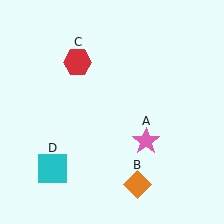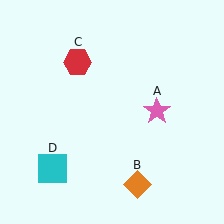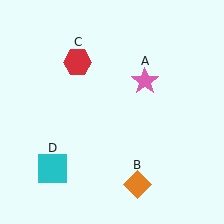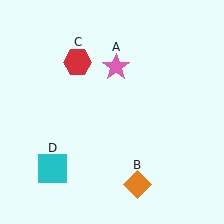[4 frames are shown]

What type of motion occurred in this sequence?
The pink star (object A) rotated counterclockwise around the center of the scene.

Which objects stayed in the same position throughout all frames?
Orange diamond (object B) and red hexagon (object C) and cyan square (object D) remained stationary.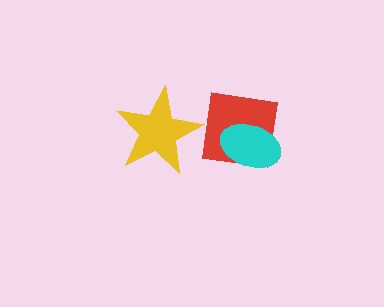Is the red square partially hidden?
Yes, it is partially covered by another shape.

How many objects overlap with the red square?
2 objects overlap with the red square.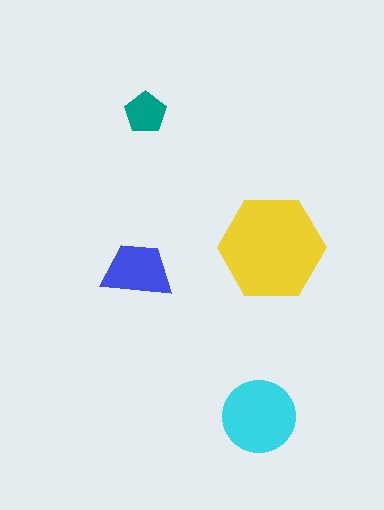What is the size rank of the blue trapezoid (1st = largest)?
3rd.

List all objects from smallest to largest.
The teal pentagon, the blue trapezoid, the cyan circle, the yellow hexagon.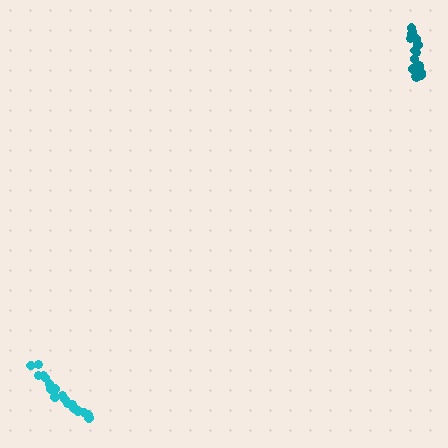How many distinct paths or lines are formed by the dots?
There are 2 distinct paths.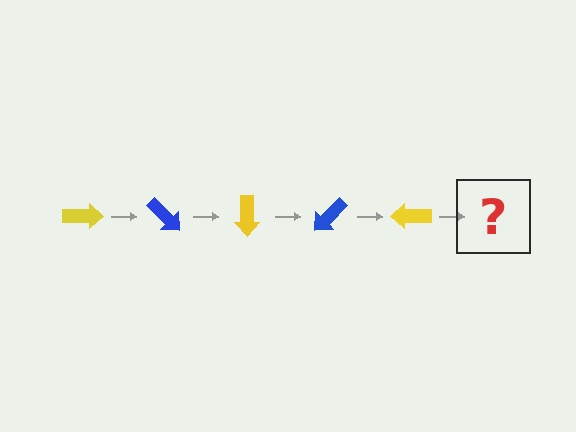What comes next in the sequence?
The next element should be a blue arrow, rotated 225 degrees from the start.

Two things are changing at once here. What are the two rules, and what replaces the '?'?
The two rules are that it rotates 45 degrees each step and the color cycles through yellow and blue. The '?' should be a blue arrow, rotated 225 degrees from the start.